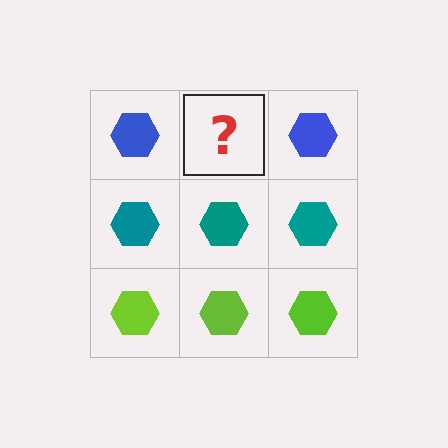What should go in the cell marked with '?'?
The missing cell should contain a blue hexagon.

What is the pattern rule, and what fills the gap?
The rule is that each row has a consistent color. The gap should be filled with a blue hexagon.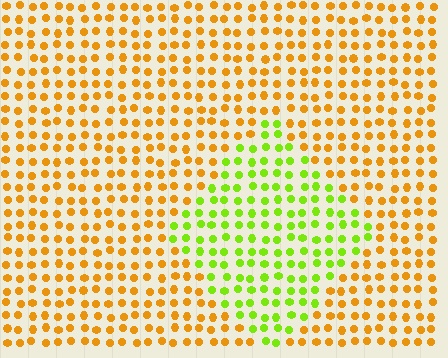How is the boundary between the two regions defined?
The boundary is defined purely by a slight shift in hue (about 54 degrees). Spacing, size, and orientation are identical on both sides.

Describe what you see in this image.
The image is filled with small orange elements in a uniform arrangement. A diamond-shaped region is visible where the elements are tinted to a slightly different hue, forming a subtle color boundary.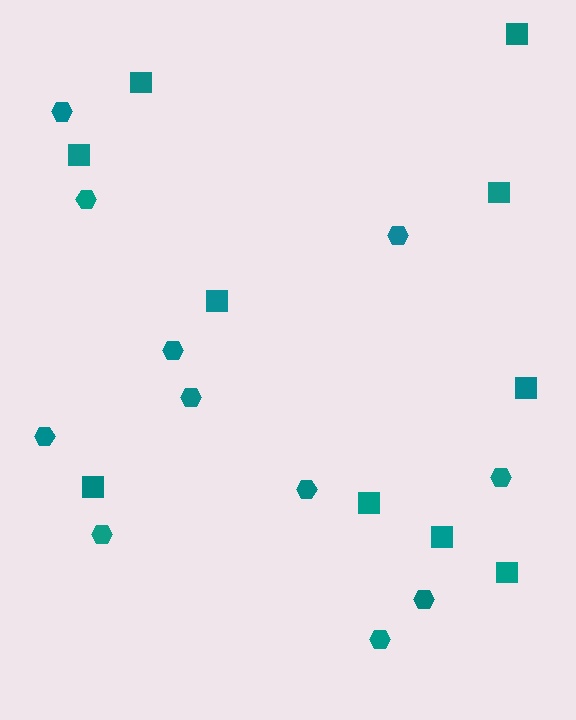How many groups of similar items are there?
There are 2 groups: one group of squares (10) and one group of hexagons (11).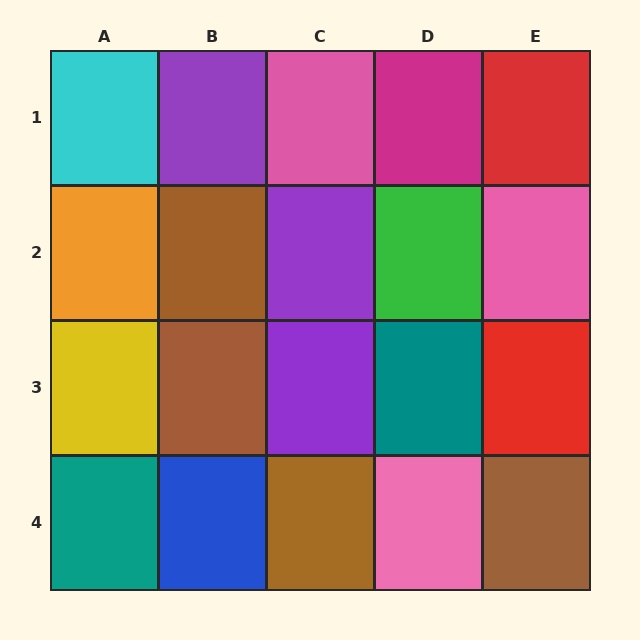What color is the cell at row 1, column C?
Pink.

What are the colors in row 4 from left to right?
Teal, blue, brown, pink, brown.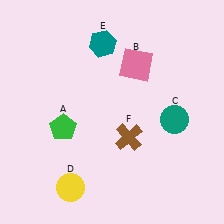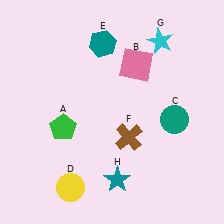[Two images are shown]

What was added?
A cyan star (G), a teal star (H) were added in Image 2.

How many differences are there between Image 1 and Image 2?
There are 2 differences between the two images.